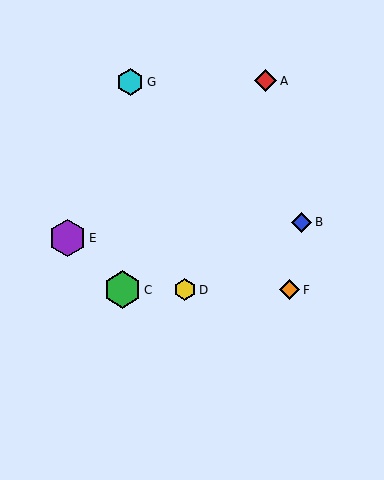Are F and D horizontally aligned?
Yes, both are at y≈290.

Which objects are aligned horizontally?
Objects C, D, F are aligned horizontally.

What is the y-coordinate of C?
Object C is at y≈290.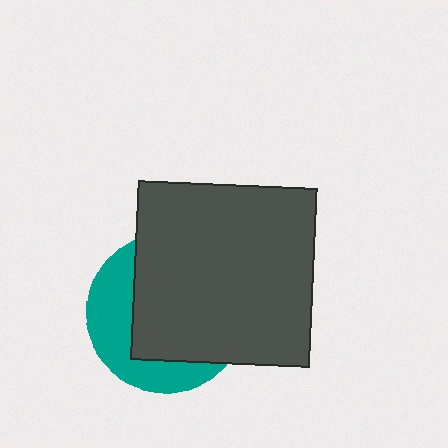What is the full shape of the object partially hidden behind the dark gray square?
The partially hidden object is a teal circle.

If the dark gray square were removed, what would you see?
You would see the complete teal circle.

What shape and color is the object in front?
The object in front is a dark gray square.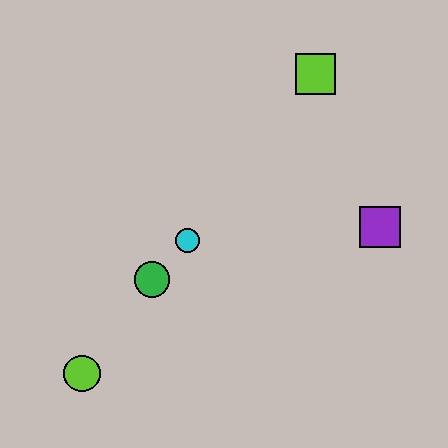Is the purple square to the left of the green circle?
No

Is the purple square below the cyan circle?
No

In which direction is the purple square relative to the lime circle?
The purple square is to the right of the lime circle.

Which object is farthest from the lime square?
The lime circle is farthest from the lime square.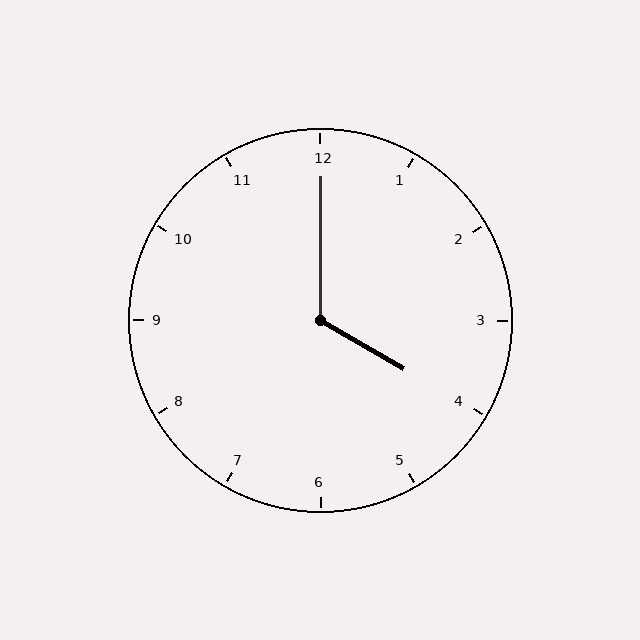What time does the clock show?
4:00.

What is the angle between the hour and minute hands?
Approximately 120 degrees.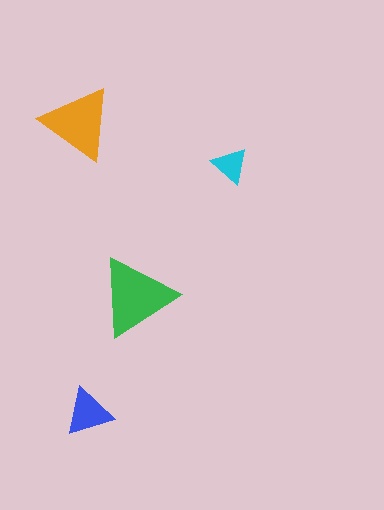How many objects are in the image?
There are 4 objects in the image.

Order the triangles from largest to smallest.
the green one, the orange one, the blue one, the cyan one.